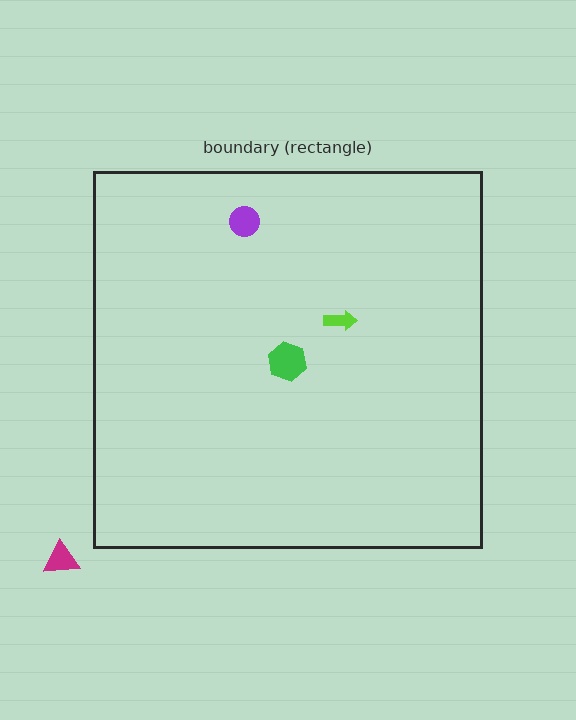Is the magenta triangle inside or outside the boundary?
Outside.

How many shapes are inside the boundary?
3 inside, 1 outside.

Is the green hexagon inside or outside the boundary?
Inside.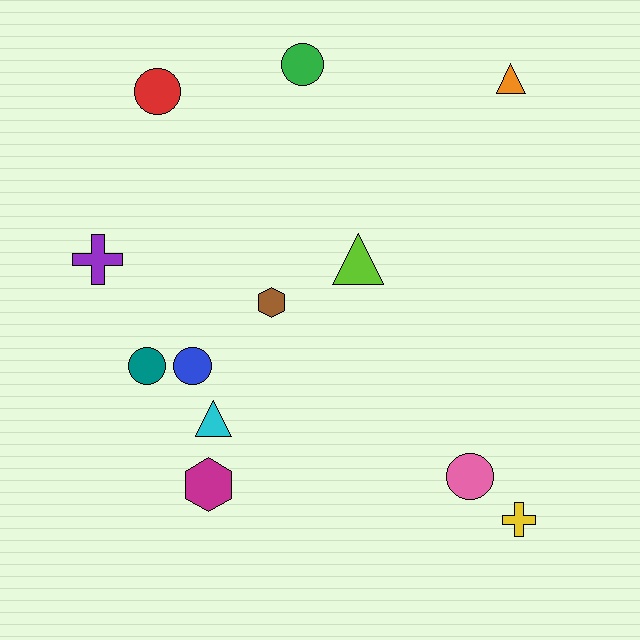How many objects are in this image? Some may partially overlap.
There are 12 objects.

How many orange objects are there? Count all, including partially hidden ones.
There is 1 orange object.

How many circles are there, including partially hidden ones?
There are 5 circles.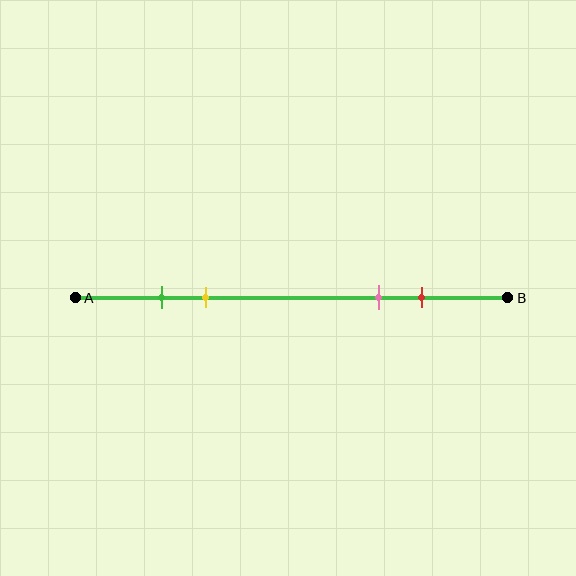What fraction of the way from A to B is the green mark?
The green mark is approximately 20% (0.2) of the way from A to B.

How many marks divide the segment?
There are 4 marks dividing the segment.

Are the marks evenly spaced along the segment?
No, the marks are not evenly spaced.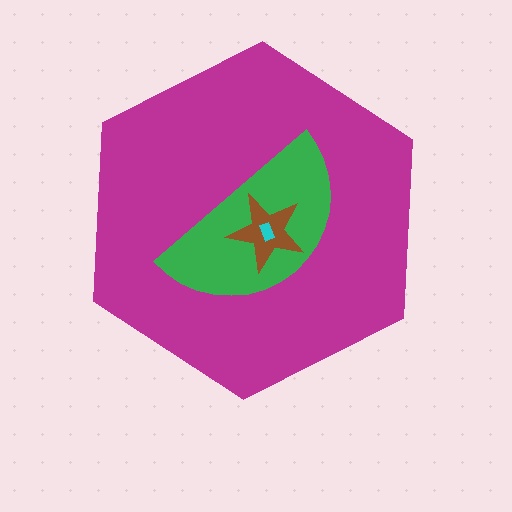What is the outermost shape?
The magenta hexagon.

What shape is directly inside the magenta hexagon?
The green semicircle.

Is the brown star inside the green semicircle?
Yes.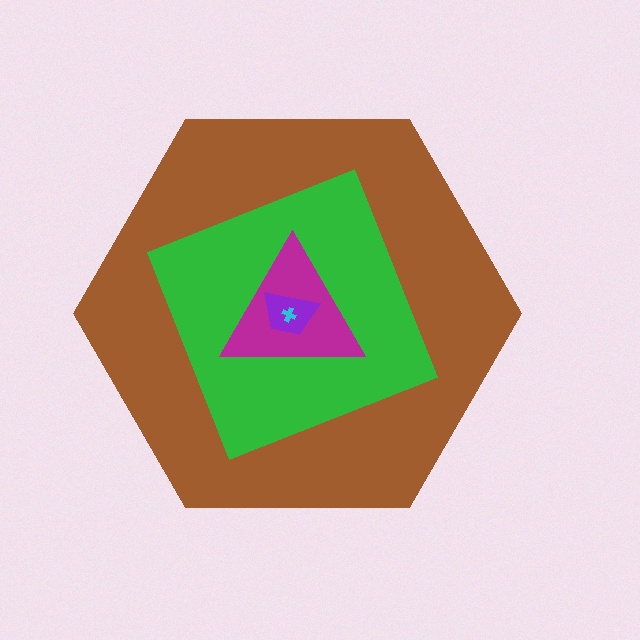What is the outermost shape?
The brown hexagon.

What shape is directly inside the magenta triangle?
The purple trapezoid.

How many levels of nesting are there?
5.